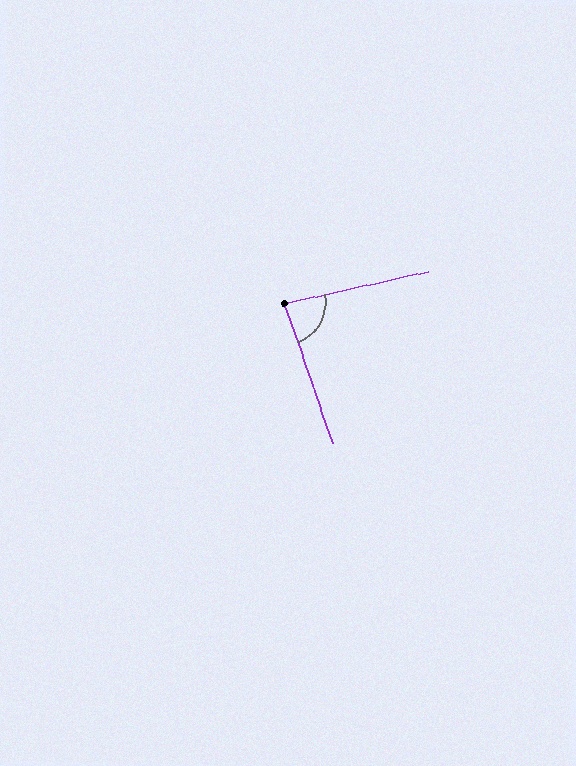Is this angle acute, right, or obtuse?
It is acute.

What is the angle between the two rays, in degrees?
Approximately 83 degrees.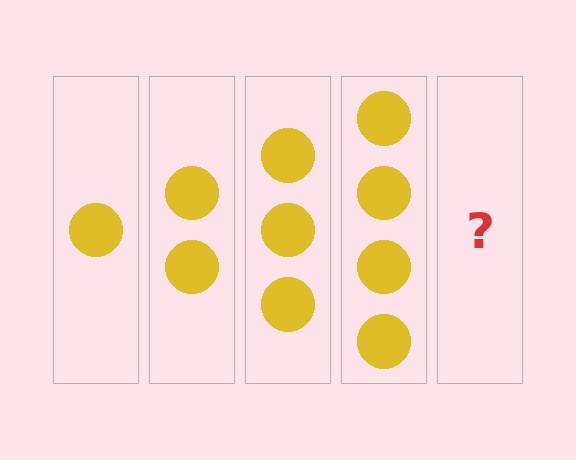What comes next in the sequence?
The next element should be 5 circles.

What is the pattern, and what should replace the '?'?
The pattern is that each step adds one more circle. The '?' should be 5 circles.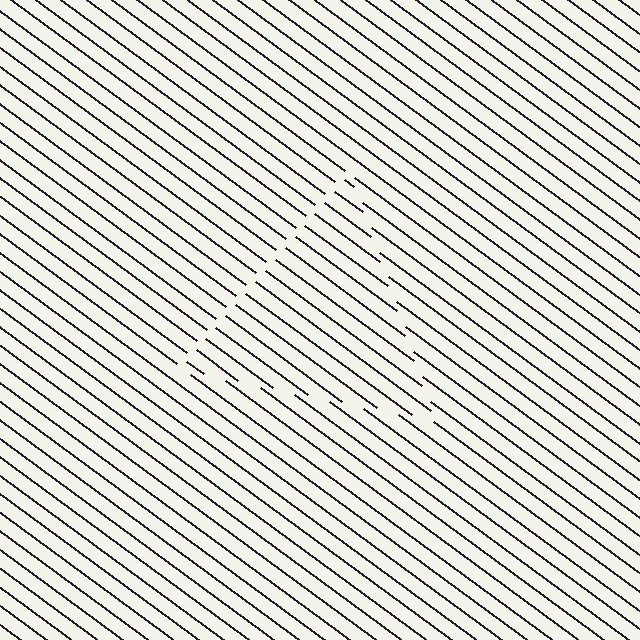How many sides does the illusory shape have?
3 sides — the line-ends trace a triangle.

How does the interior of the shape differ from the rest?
The interior of the shape contains the same grating, shifted by half a period — the contour is defined by the phase discontinuity where line-ends from the inner and outer gratings abut.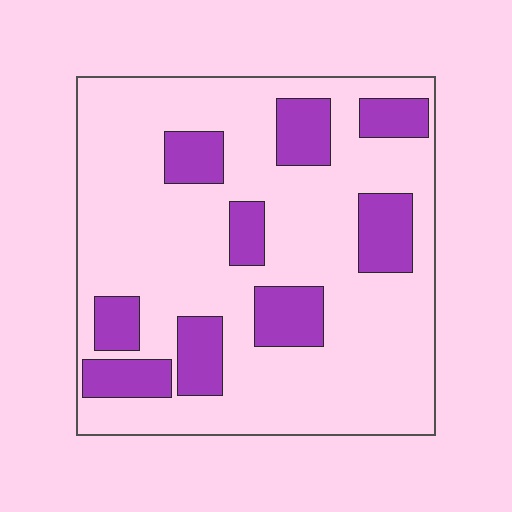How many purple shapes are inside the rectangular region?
9.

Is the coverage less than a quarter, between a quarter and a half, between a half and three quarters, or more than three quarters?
Less than a quarter.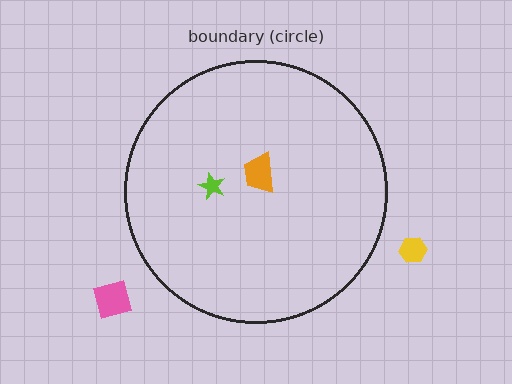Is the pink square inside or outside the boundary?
Outside.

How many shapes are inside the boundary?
2 inside, 2 outside.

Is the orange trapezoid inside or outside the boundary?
Inside.